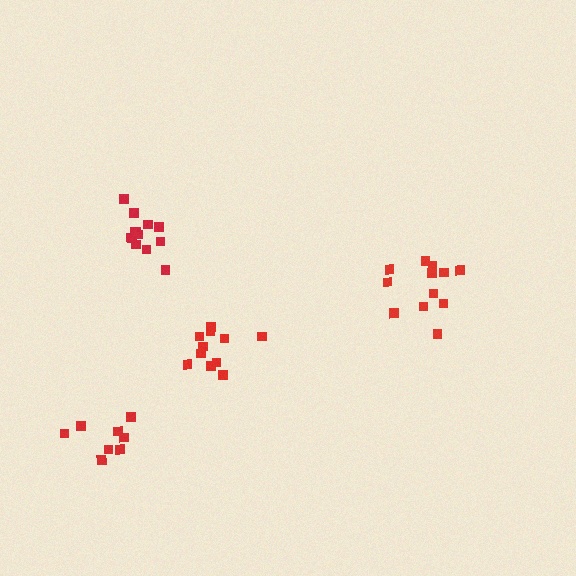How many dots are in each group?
Group 1: 8 dots, Group 2: 13 dots, Group 3: 12 dots, Group 4: 11 dots (44 total).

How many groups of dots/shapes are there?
There are 4 groups.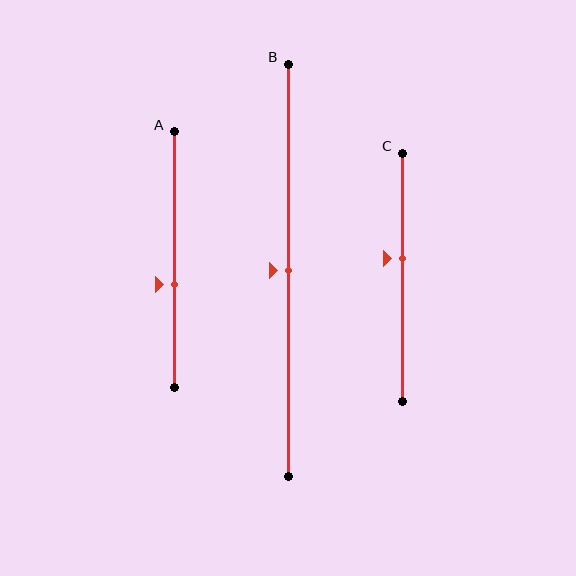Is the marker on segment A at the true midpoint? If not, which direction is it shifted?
No, the marker on segment A is shifted downward by about 10% of the segment length.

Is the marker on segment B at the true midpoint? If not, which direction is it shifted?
Yes, the marker on segment B is at the true midpoint.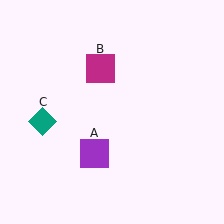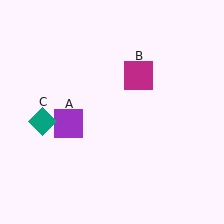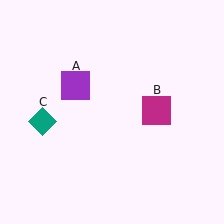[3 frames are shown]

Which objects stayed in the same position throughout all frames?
Teal diamond (object C) remained stationary.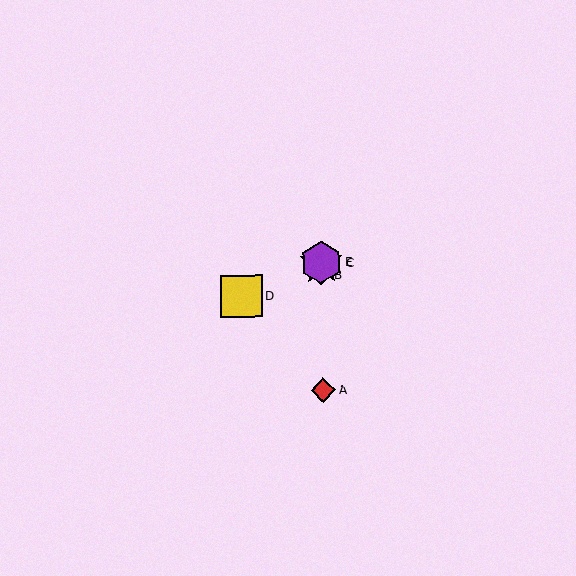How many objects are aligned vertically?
4 objects (A, B, C, E) are aligned vertically.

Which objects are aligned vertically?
Objects A, B, C, E are aligned vertically.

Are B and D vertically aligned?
No, B is at x≈321 and D is at x≈242.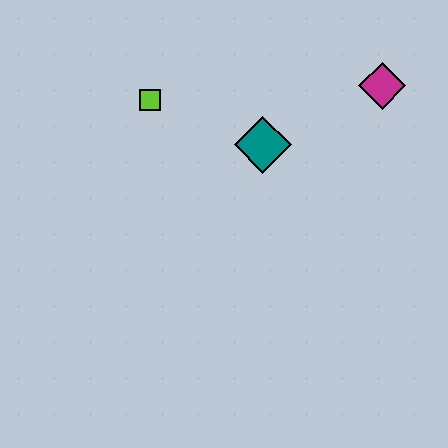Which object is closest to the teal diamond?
The lime square is closest to the teal diamond.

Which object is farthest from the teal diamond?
The magenta diamond is farthest from the teal diamond.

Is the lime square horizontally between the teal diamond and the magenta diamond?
No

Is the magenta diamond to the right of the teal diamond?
Yes